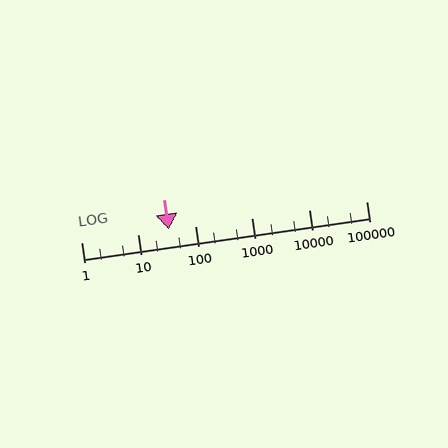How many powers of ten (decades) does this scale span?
The scale spans 5 decades, from 1 to 100000.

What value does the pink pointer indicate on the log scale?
The pointer indicates approximately 35.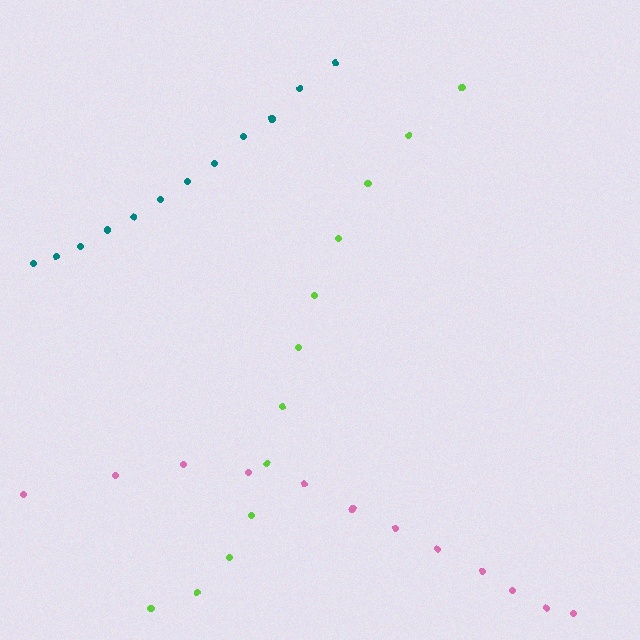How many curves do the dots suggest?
There are 3 distinct paths.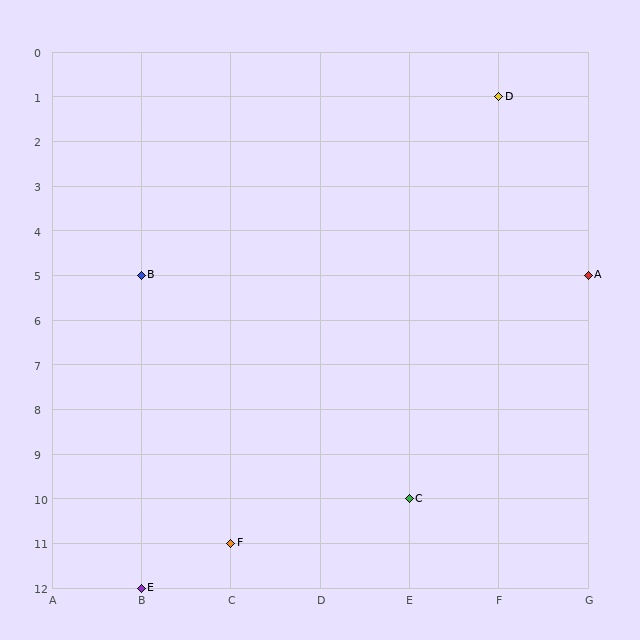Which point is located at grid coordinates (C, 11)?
Point F is at (C, 11).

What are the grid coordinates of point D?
Point D is at grid coordinates (F, 1).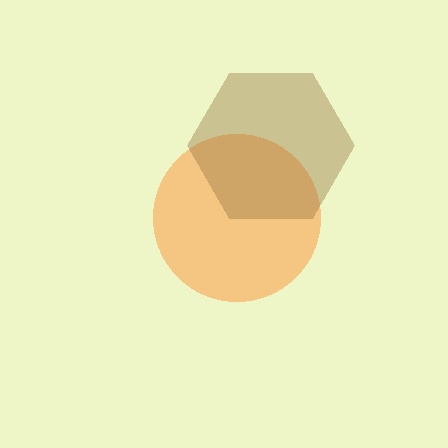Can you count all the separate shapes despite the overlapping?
Yes, there are 2 separate shapes.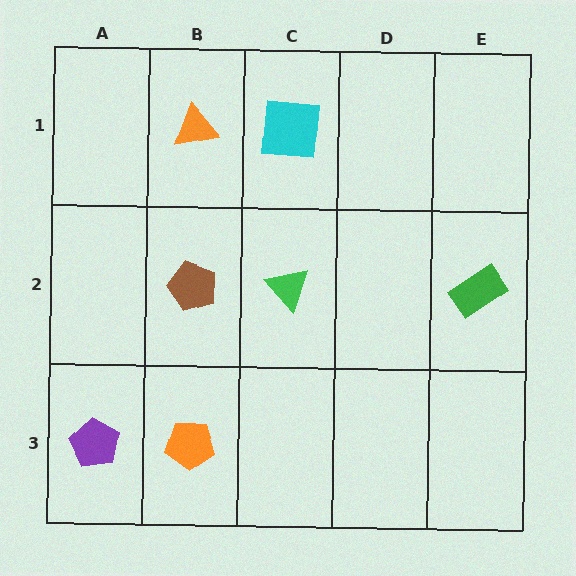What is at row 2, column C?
A green triangle.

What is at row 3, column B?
An orange pentagon.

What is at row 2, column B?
A brown pentagon.